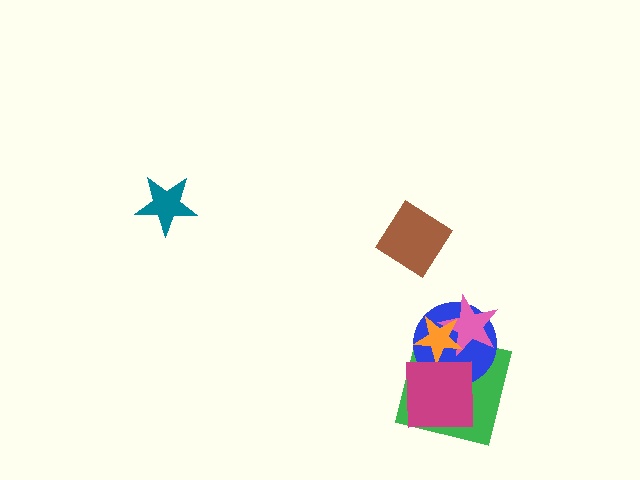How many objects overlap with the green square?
4 objects overlap with the green square.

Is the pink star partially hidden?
Yes, it is partially covered by another shape.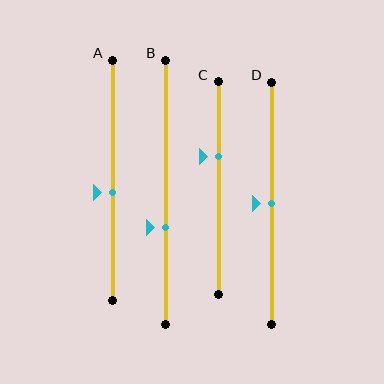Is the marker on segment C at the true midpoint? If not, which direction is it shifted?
No, the marker on segment C is shifted upward by about 15% of the segment length.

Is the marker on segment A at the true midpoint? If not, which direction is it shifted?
No, the marker on segment A is shifted downward by about 5% of the segment length.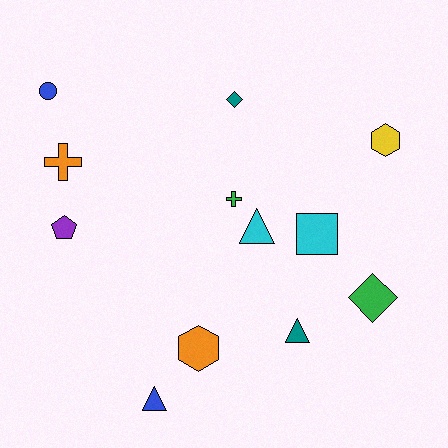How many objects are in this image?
There are 12 objects.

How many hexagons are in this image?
There are 2 hexagons.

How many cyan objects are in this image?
There are 2 cyan objects.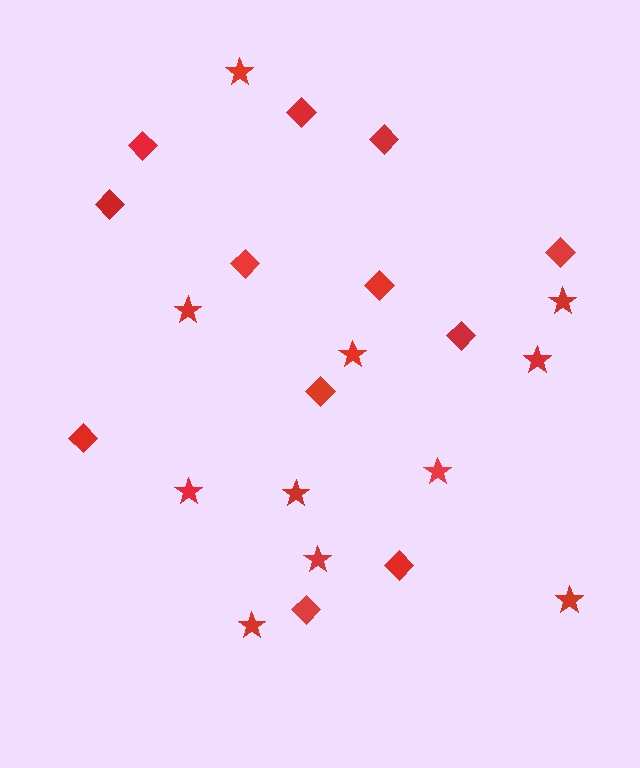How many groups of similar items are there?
There are 2 groups: one group of diamonds (12) and one group of stars (11).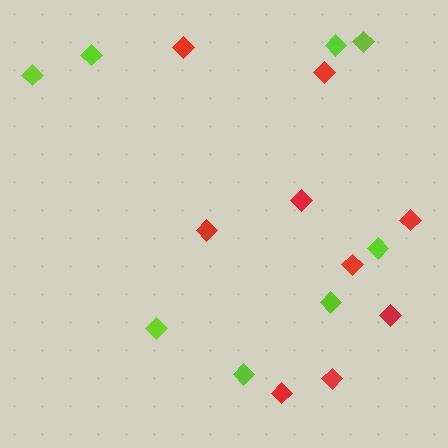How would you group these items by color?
There are 2 groups: one group of lime diamonds (8) and one group of red diamonds (9).